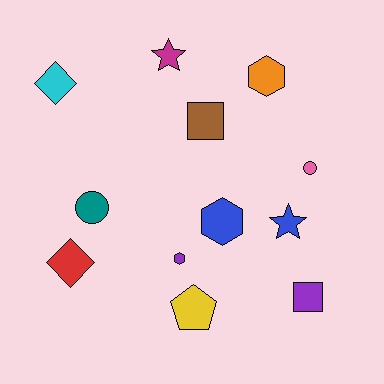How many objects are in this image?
There are 12 objects.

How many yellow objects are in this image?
There is 1 yellow object.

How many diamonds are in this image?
There are 2 diamonds.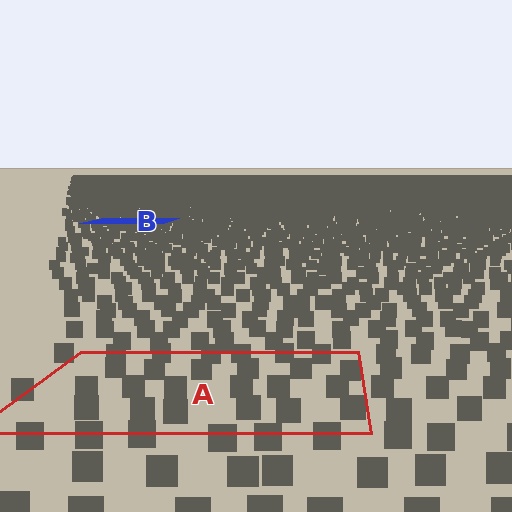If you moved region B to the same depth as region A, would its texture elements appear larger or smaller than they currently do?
They would appear larger. At a closer depth, the same texture elements are projected at a bigger on-screen size.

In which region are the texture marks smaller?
The texture marks are smaller in region B, because it is farther away.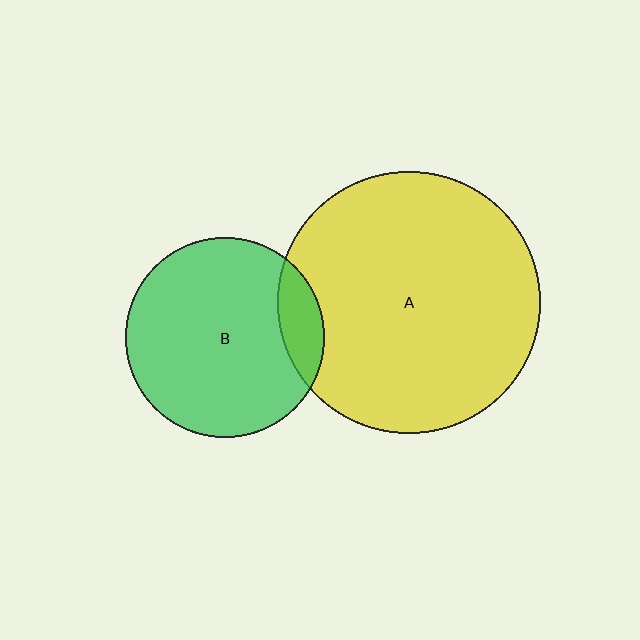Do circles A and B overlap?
Yes.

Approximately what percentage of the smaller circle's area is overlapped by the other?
Approximately 15%.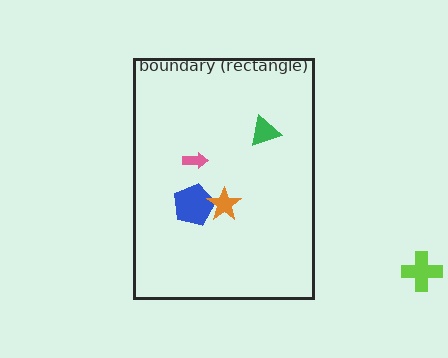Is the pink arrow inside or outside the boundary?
Inside.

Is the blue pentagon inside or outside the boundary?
Inside.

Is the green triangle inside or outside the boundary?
Inside.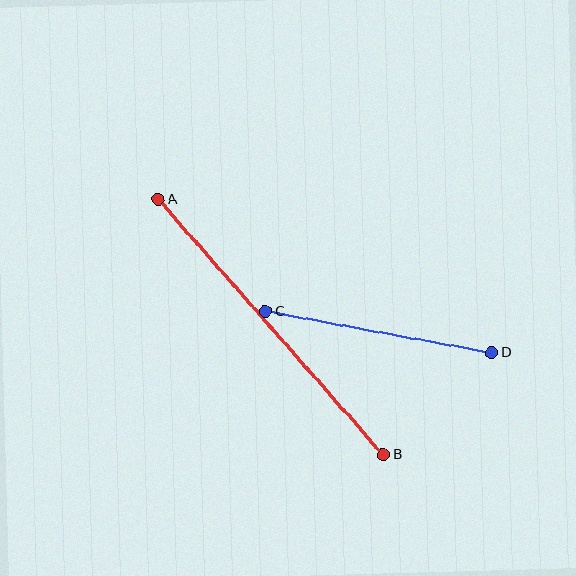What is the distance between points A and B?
The distance is approximately 340 pixels.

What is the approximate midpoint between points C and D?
The midpoint is at approximately (379, 332) pixels.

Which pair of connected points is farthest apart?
Points A and B are farthest apart.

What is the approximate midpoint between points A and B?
The midpoint is at approximately (271, 327) pixels.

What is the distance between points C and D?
The distance is approximately 230 pixels.